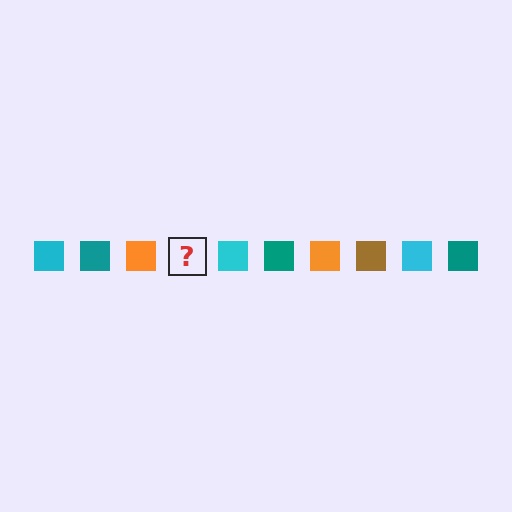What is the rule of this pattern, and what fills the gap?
The rule is that the pattern cycles through cyan, teal, orange, brown squares. The gap should be filled with a brown square.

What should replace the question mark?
The question mark should be replaced with a brown square.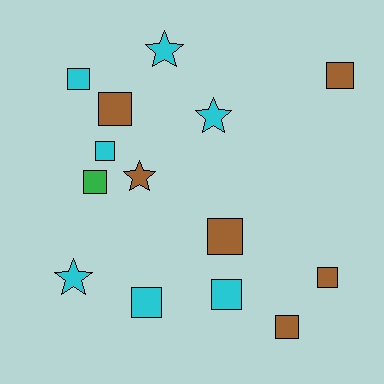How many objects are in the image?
There are 14 objects.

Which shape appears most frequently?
Square, with 10 objects.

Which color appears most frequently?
Cyan, with 7 objects.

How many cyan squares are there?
There are 4 cyan squares.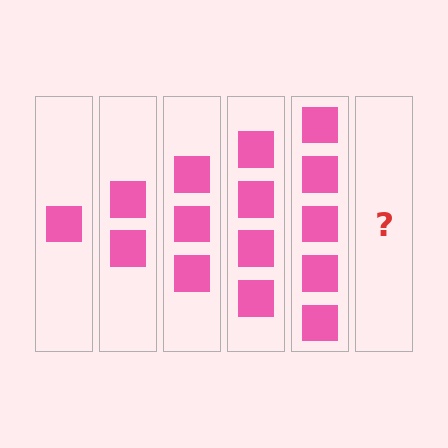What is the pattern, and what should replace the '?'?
The pattern is that each step adds one more square. The '?' should be 6 squares.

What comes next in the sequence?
The next element should be 6 squares.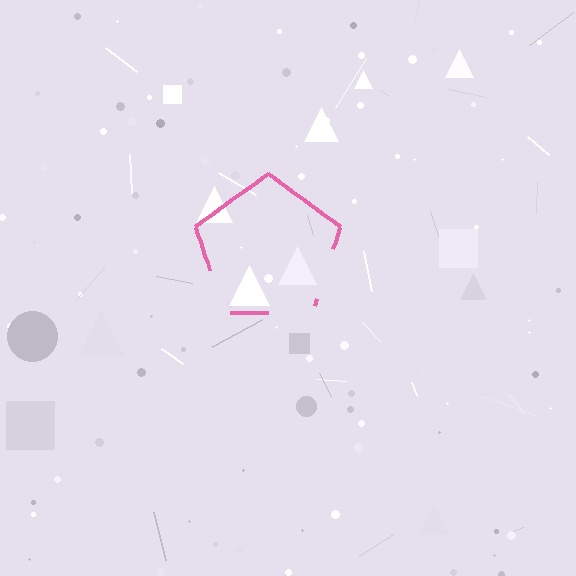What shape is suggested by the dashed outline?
The dashed outline suggests a pentagon.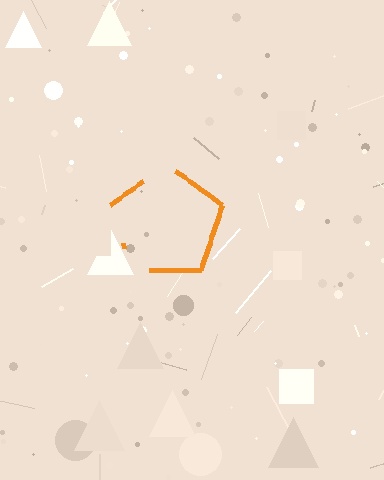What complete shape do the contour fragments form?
The contour fragments form a pentagon.